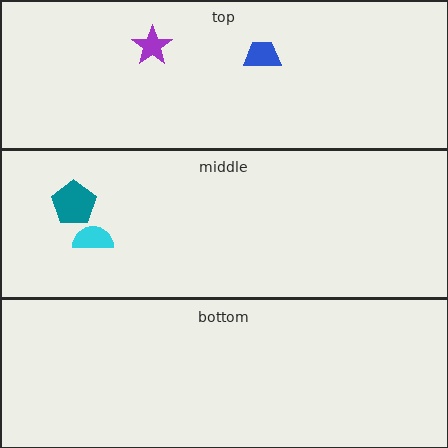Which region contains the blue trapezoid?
The top region.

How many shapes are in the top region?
2.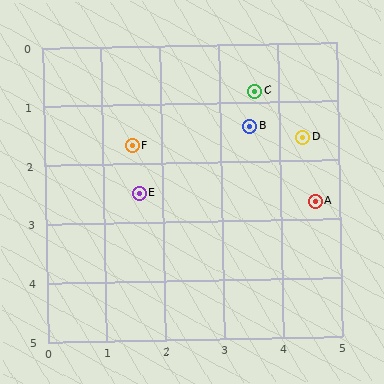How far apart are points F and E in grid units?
Points F and E are about 0.8 grid units apart.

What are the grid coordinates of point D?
Point D is at approximately (4.4, 1.6).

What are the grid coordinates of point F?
Point F is at approximately (1.5, 1.7).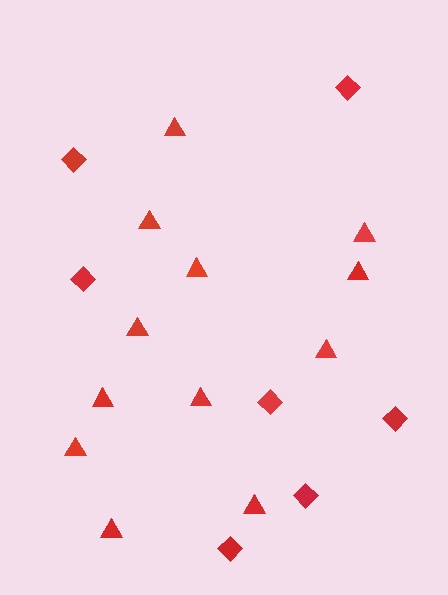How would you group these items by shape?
There are 2 groups: one group of triangles (12) and one group of diamonds (7).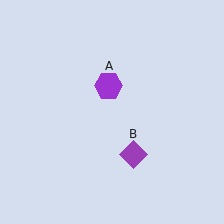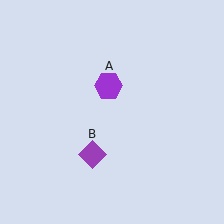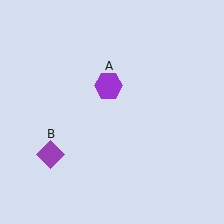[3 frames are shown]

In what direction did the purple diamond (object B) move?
The purple diamond (object B) moved left.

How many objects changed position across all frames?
1 object changed position: purple diamond (object B).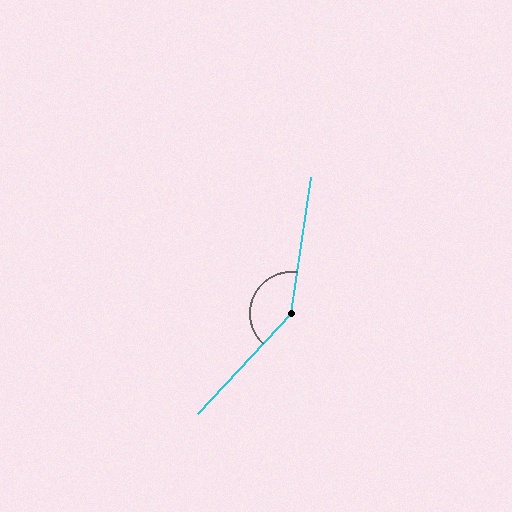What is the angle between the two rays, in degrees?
Approximately 145 degrees.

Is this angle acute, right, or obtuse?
It is obtuse.